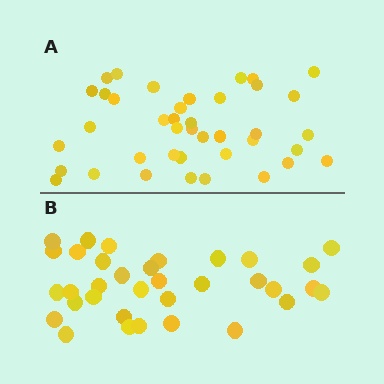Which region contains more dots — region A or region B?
Region A (the top region) has more dots.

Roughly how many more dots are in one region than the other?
Region A has about 6 more dots than region B.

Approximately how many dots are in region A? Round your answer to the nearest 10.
About 40 dots.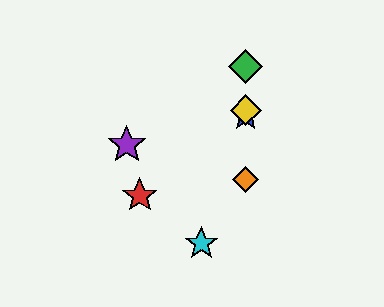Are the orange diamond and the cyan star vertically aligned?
No, the orange diamond is at x≈246 and the cyan star is at x≈201.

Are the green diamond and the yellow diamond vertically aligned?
Yes, both are at x≈246.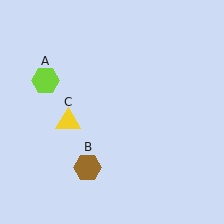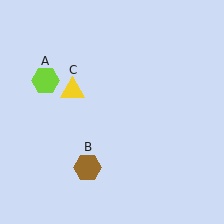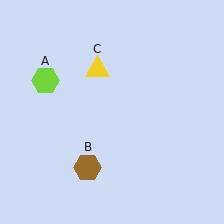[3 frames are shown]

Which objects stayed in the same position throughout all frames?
Lime hexagon (object A) and brown hexagon (object B) remained stationary.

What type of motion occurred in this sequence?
The yellow triangle (object C) rotated clockwise around the center of the scene.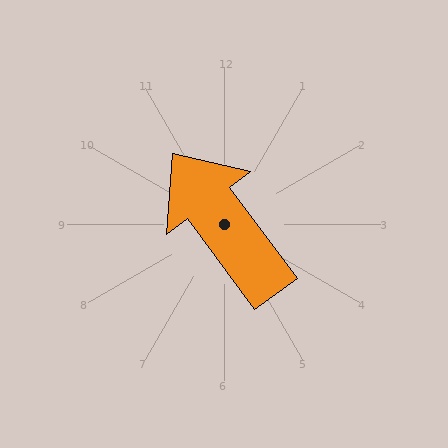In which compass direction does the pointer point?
Northwest.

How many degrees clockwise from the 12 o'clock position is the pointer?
Approximately 323 degrees.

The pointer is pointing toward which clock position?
Roughly 11 o'clock.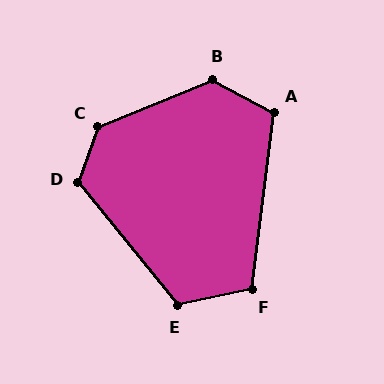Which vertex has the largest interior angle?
C, at approximately 132 degrees.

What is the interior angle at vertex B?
Approximately 129 degrees (obtuse).